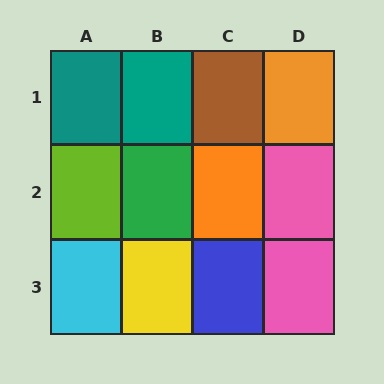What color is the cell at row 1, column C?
Brown.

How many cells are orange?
2 cells are orange.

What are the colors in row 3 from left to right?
Cyan, yellow, blue, pink.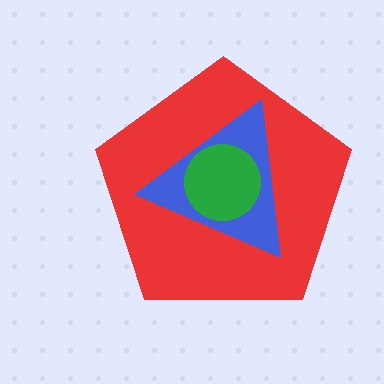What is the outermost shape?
The red pentagon.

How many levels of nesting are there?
3.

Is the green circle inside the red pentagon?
Yes.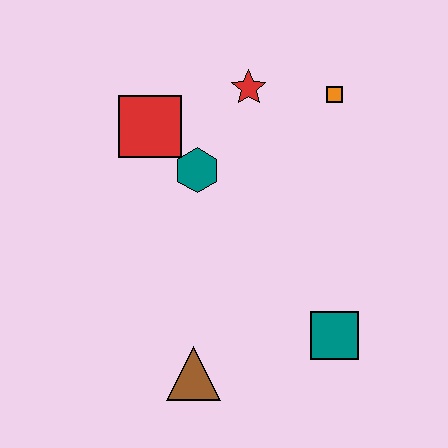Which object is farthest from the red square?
The teal square is farthest from the red square.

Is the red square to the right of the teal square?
No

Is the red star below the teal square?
No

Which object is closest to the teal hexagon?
The red square is closest to the teal hexagon.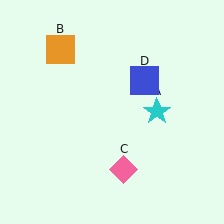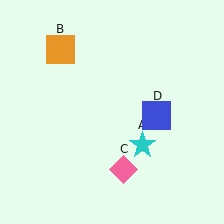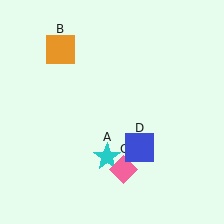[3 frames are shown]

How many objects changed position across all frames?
2 objects changed position: cyan star (object A), blue square (object D).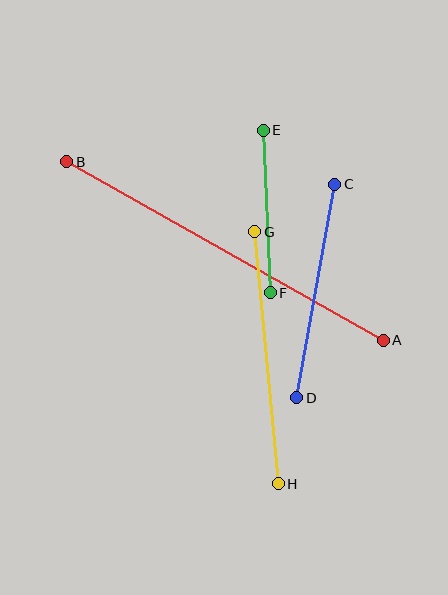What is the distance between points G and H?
The distance is approximately 253 pixels.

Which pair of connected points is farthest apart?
Points A and B are farthest apart.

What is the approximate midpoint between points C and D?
The midpoint is at approximately (316, 291) pixels.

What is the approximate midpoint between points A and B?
The midpoint is at approximately (225, 251) pixels.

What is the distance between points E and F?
The distance is approximately 163 pixels.